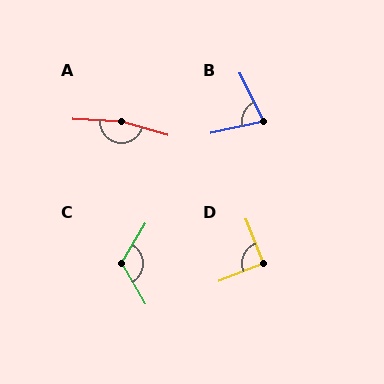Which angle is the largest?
A, at approximately 167 degrees.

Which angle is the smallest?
B, at approximately 76 degrees.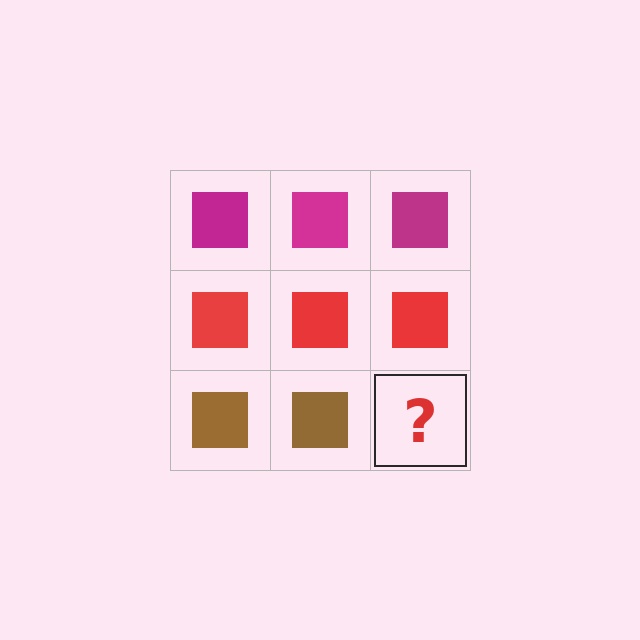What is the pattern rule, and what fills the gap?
The rule is that each row has a consistent color. The gap should be filled with a brown square.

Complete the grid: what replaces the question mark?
The question mark should be replaced with a brown square.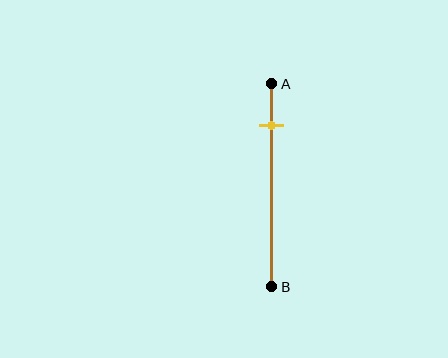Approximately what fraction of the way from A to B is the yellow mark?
The yellow mark is approximately 20% of the way from A to B.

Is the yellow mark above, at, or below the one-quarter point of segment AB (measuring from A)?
The yellow mark is above the one-quarter point of segment AB.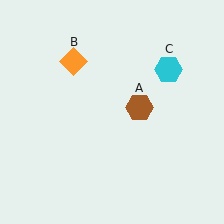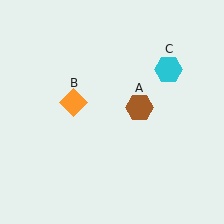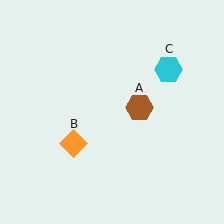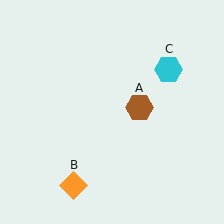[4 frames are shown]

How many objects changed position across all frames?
1 object changed position: orange diamond (object B).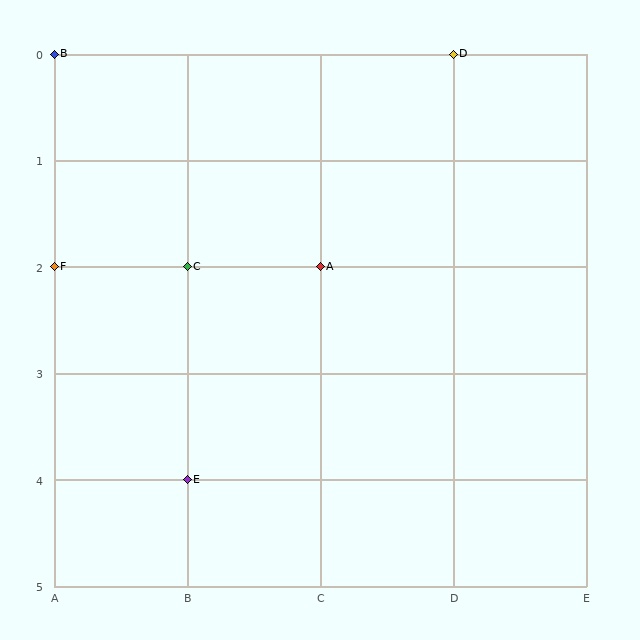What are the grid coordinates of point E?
Point E is at grid coordinates (B, 4).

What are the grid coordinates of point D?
Point D is at grid coordinates (D, 0).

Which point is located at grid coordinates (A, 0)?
Point B is at (A, 0).